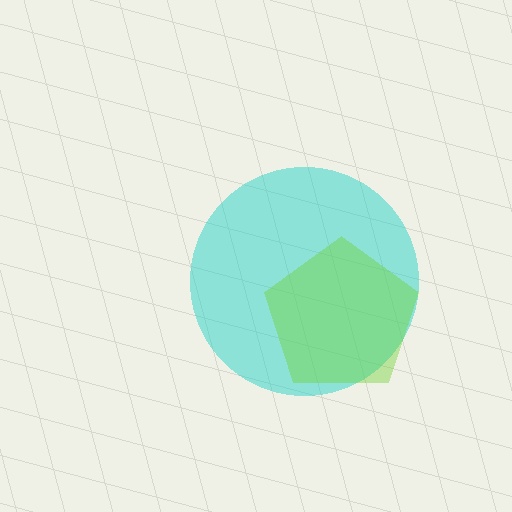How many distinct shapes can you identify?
There are 2 distinct shapes: a cyan circle, a lime pentagon.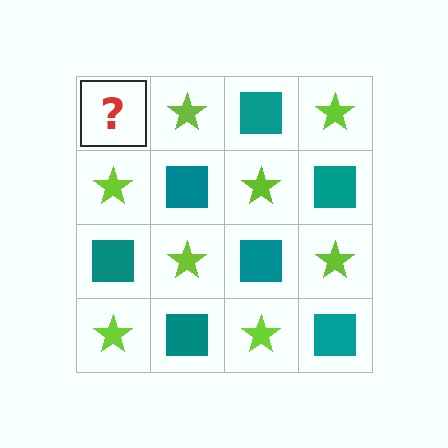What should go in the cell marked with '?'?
The missing cell should contain a teal square.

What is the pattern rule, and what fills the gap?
The rule is that it alternates teal square and lime star in a checkerboard pattern. The gap should be filled with a teal square.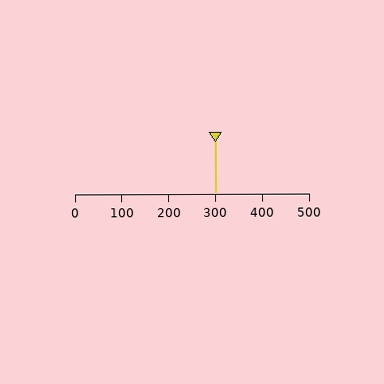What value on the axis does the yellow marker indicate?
The marker indicates approximately 300.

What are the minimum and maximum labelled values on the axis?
The axis runs from 0 to 500.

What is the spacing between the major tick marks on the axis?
The major ticks are spaced 100 apart.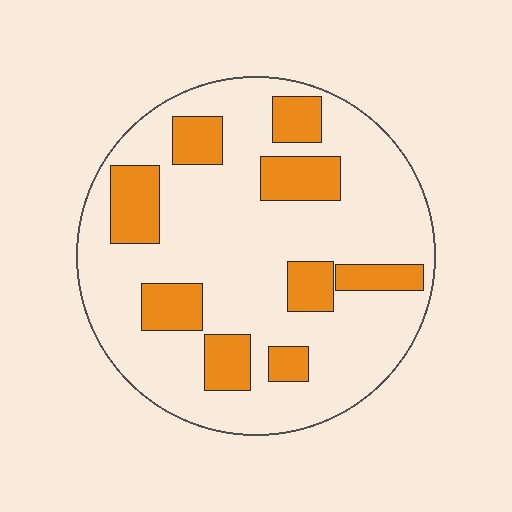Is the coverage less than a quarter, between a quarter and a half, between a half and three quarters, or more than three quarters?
Less than a quarter.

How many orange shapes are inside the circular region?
9.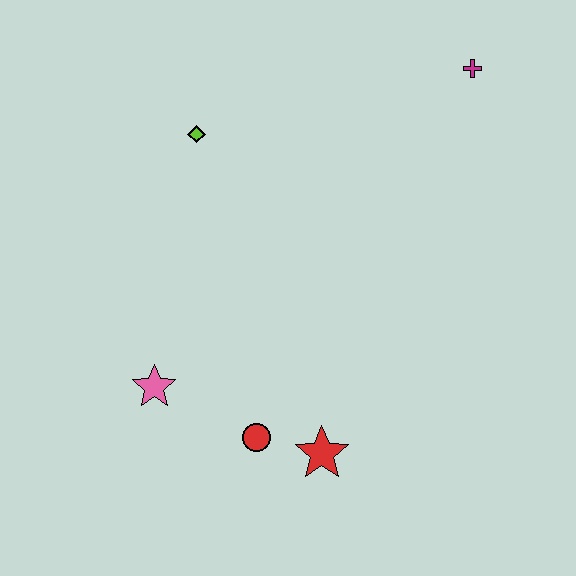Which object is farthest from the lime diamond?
The red star is farthest from the lime diamond.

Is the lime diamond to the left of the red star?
Yes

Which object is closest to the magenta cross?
The lime diamond is closest to the magenta cross.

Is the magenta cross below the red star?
No